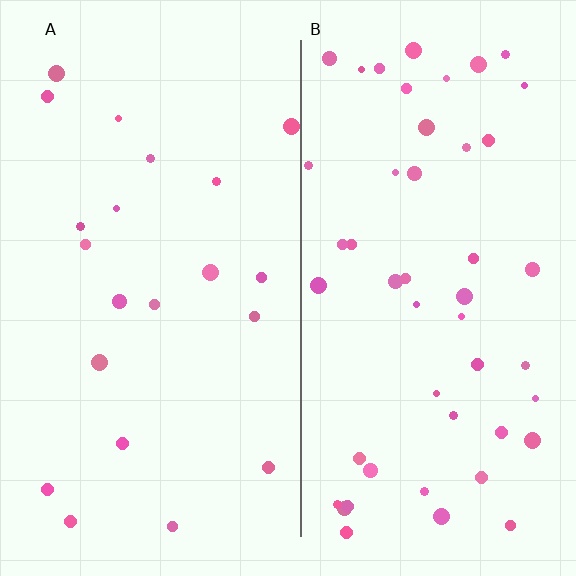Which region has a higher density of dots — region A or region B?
B (the right).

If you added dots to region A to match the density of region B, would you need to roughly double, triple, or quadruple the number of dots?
Approximately double.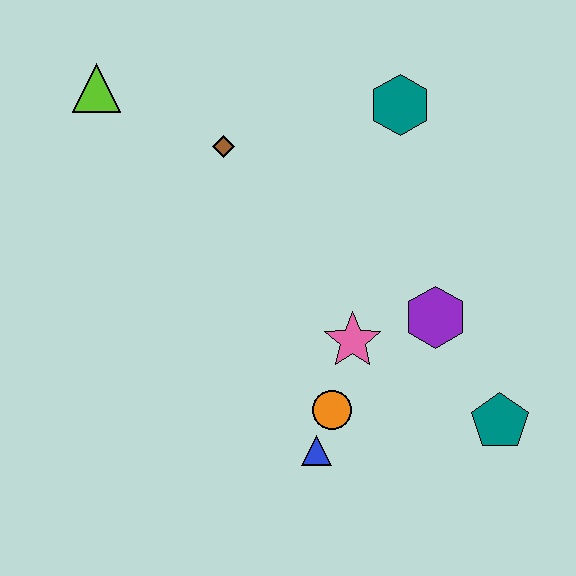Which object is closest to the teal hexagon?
The brown diamond is closest to the teal hexagon.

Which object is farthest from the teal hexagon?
The blue triangle is farthest from the teal hexagon.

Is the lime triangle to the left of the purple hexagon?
Yes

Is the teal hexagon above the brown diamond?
Yes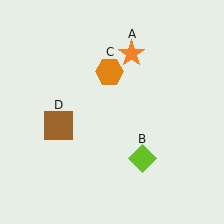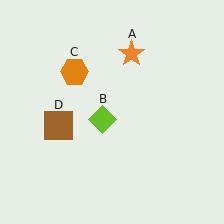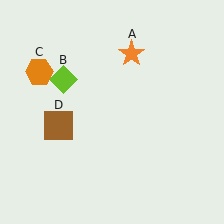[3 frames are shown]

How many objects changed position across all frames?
2 objects changed position: lime diamond (object B), orange hexagon (object C).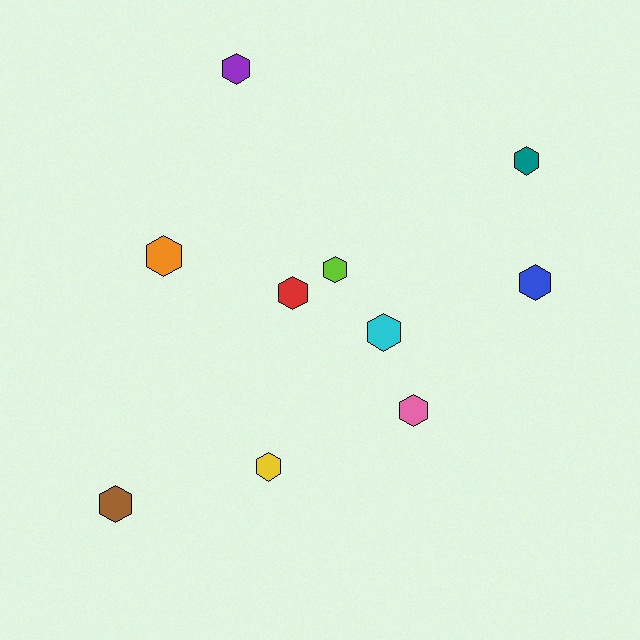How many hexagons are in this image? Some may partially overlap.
There are 10 hexagons.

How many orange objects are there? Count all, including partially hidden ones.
There is 1 orange object.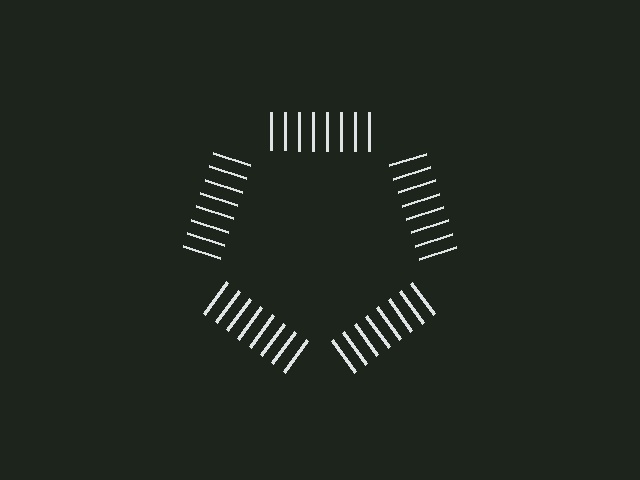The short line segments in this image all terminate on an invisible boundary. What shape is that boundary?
An illusory pentagon — the line segments terminate on its edges but no continuous stroke is drawn.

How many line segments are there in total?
40 — 8 along each of the 5 edges.